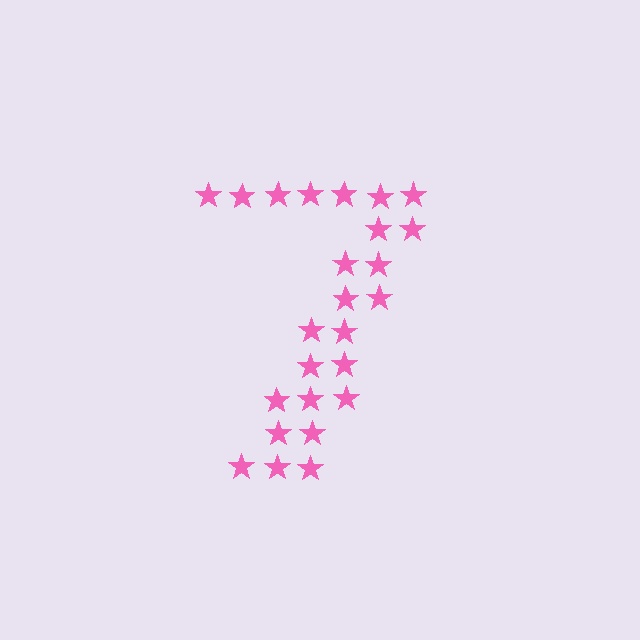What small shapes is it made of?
It is made of small stars.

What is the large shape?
The large shape is the digit 7.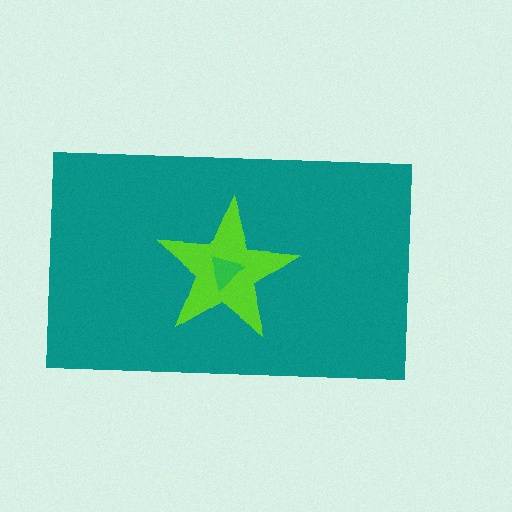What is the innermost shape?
The green triangle.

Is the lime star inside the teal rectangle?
Yes.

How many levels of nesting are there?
3.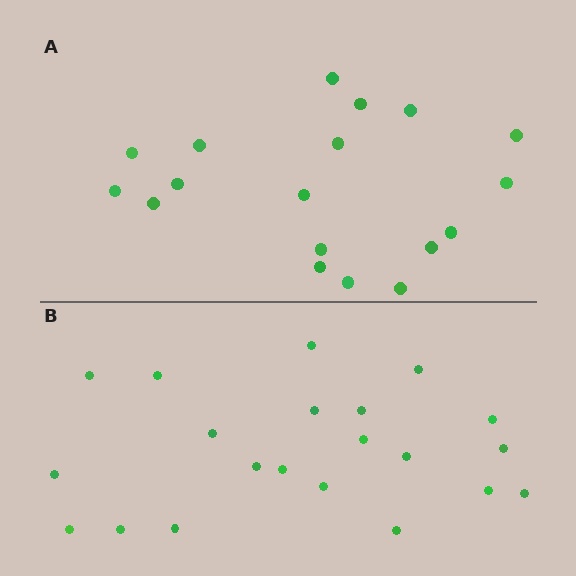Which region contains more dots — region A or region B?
Region B (the bottom region) has more dots.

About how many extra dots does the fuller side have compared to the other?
Region B has just a few more — roughly 2 or 3 more dots than region A.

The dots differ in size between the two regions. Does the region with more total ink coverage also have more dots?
No. Region A has more total ink coverage because its dots are larger, but region B actually contains more individual dots. Total area can be misleading — the number of items is what matters here.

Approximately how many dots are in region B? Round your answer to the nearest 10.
About 20 dots. (The exact count is 21, which rounds to 20.)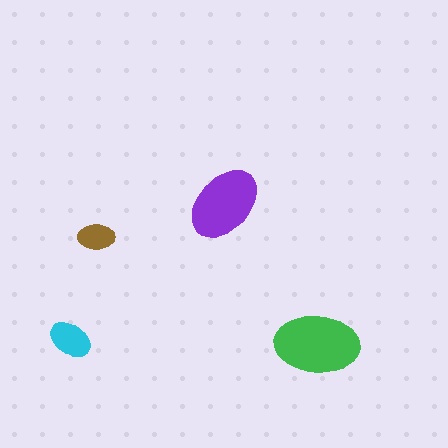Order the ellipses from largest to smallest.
the green one, the purple one, the cyan one, the brown one.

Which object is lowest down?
The green ellipse is bottommost.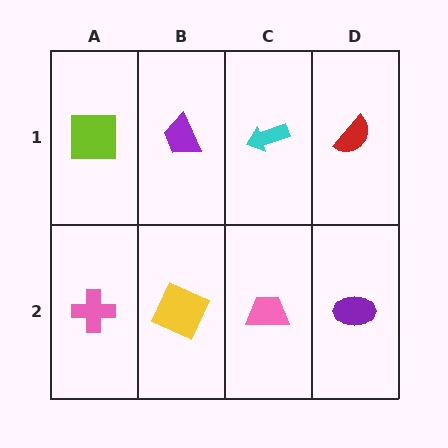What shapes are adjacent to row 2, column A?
A lime square (row 1, column A), a yellow square (row 2, column B).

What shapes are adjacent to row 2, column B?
A purple trapezoid (row 1, column B), a pink cross (row 2, column A), a pink trapezoid (row 2, column C).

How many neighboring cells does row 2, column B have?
3.